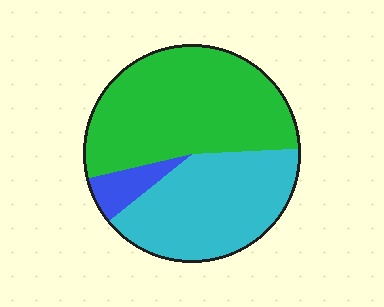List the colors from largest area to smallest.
From largest to smallest: green, cyan, blue.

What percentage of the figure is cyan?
Cyan covers about 40% of the figure.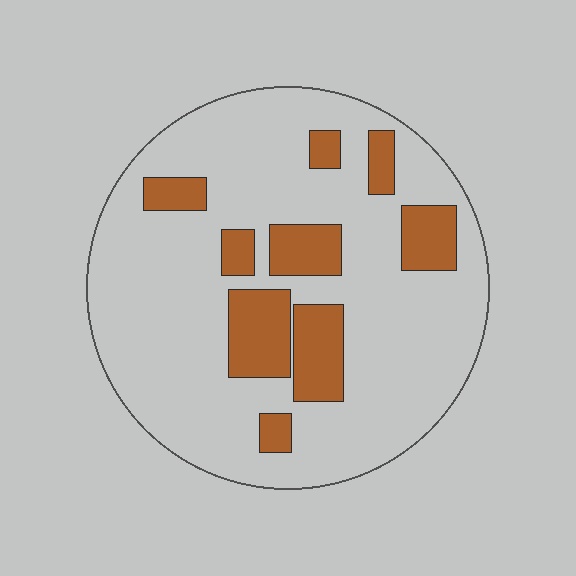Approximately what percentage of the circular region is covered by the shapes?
Approximately 20%.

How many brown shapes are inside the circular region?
9.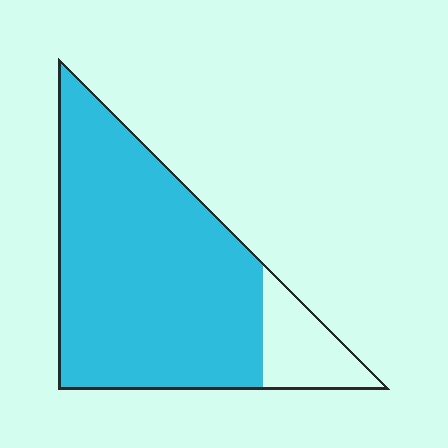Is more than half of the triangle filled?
Yes.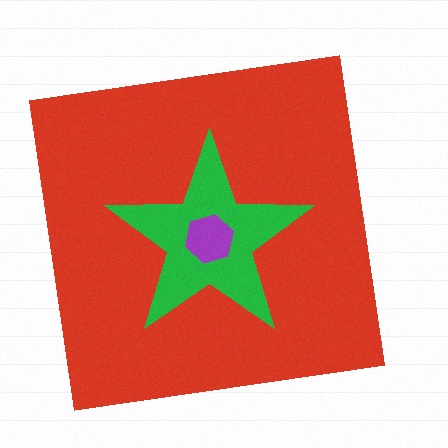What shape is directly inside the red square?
The green star.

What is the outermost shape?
The red square.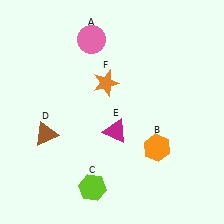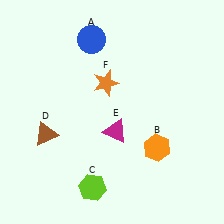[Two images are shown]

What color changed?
The circle (A) changed from pink in Image 1 to blue in Image 2.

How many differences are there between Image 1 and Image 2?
There is 1 difference between the two images.